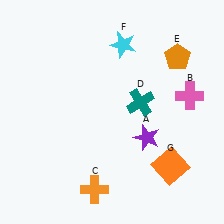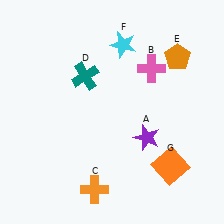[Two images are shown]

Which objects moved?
The objects that moved are: the pink cross (B), the teal cross (D).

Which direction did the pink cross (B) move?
The pink cross (B) moved left.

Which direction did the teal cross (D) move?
The teal cross (D) moved left.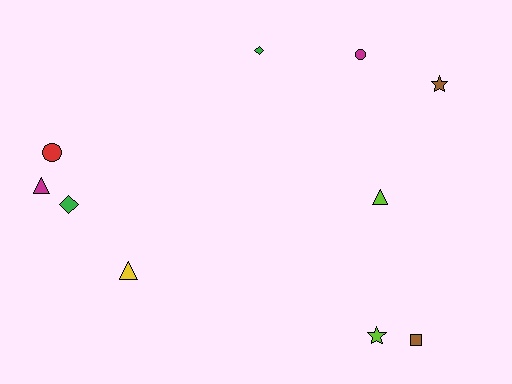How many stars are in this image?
There are 2 stars.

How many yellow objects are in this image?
There is 1 yellow object.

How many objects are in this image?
There are 10 objects.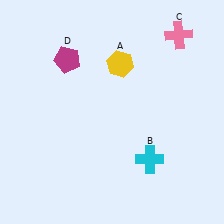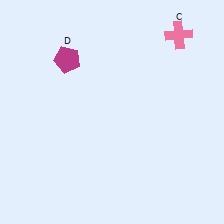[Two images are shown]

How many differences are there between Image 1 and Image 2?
There are 2 differences between the two images.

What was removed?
The yellow hexagon (A), the cyan cross (B) were removed in Image 2.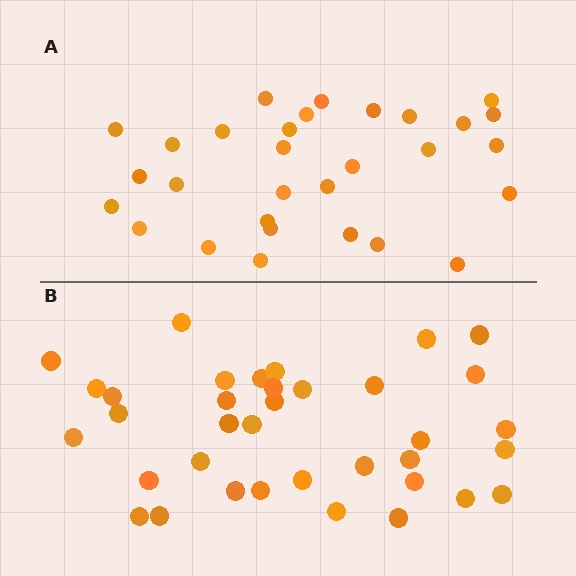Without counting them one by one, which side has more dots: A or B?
Region B (the bottom region) has more dots.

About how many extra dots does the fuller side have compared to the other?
Region B has about 6 more dots than region A.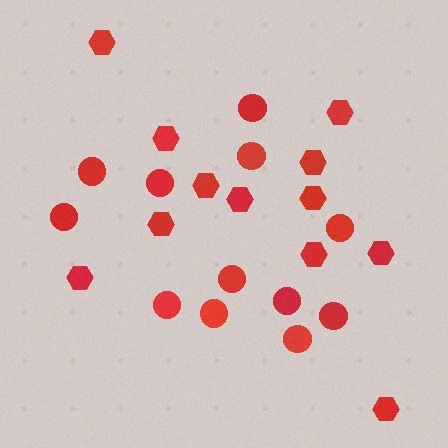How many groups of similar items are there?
There are 2 groups: one group of circles (12) and one group of hexagons (12).